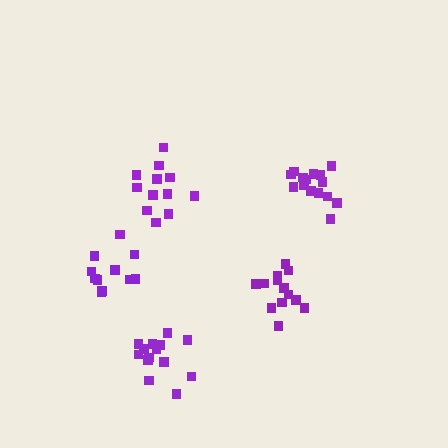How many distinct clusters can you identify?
There are 5 distinct clusters.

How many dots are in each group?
Group 1: 15 dots, Group 2: 13 dots, Group 3: 15 dots, Group 4: 10 dots, Group 5: 13 dots (66 total).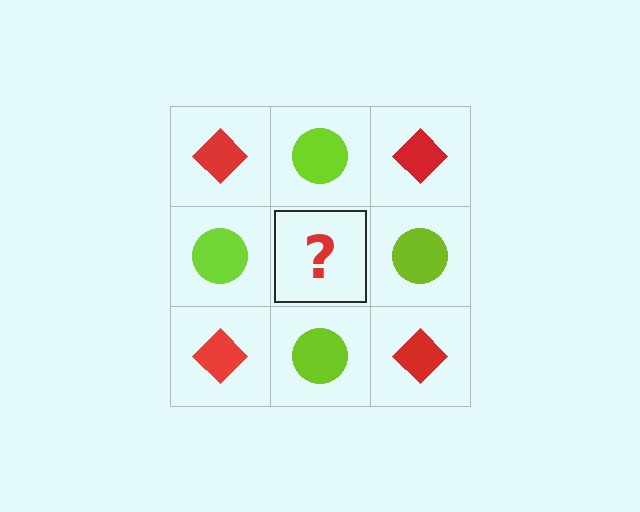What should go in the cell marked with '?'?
The missing cell should contain a red diamond.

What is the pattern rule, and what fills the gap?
The rule is that it alternates red diamond and lime circle in a checkerboard pattern. The gap should be filled with a red diamond.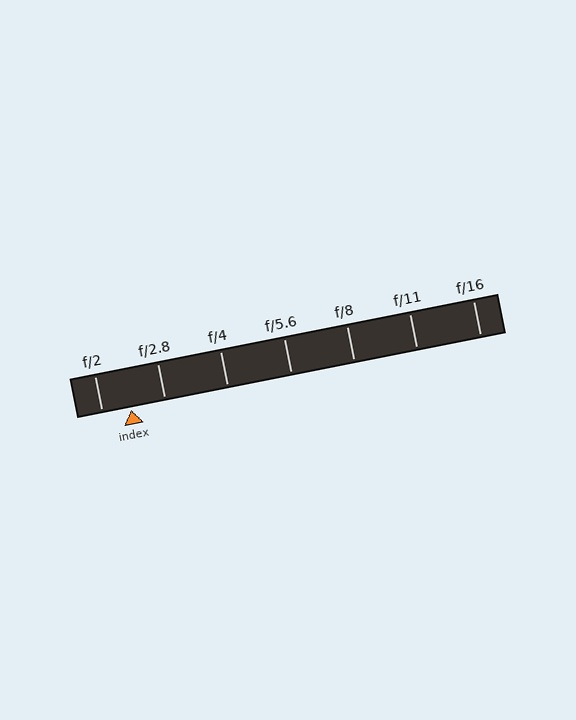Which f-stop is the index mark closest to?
The index mark is closest to f/2.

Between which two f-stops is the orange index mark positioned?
The index mark is between f/2 and f/2.8.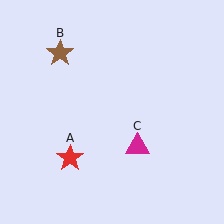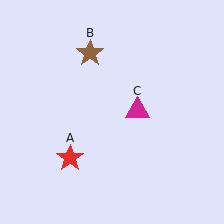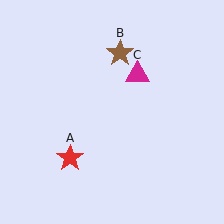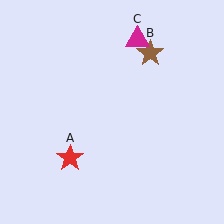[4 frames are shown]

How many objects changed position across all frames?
2 objects changed position: brown star (object B), magenta triangle (object C).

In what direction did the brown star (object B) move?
The brown star (object B) moved right.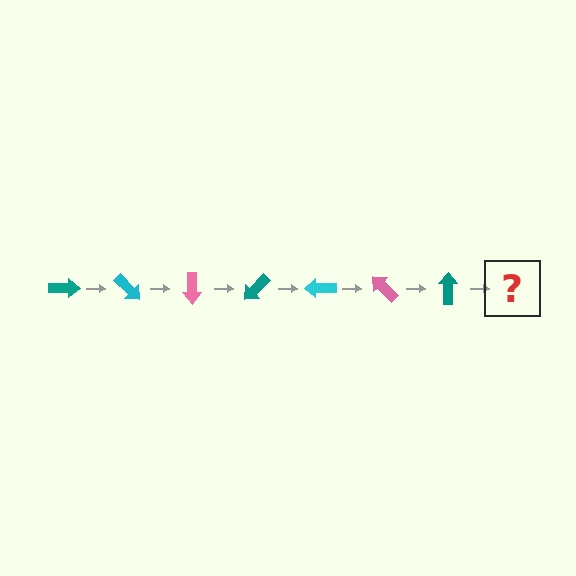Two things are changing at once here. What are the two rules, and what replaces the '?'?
The two rules are that it rotates 45 degrees each step and the color cycles through teal, cyan, and pink. The '?' should be a cyan arrow, rotated 315 degrees from the start.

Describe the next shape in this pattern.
It should be a cyan arrow, rotated 315 degrees from the start.